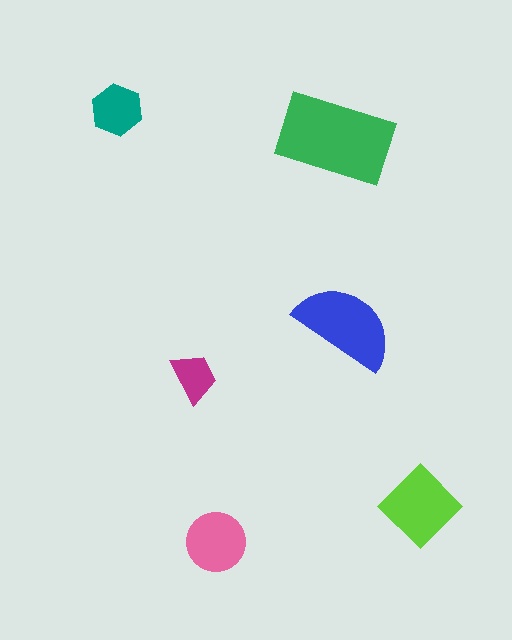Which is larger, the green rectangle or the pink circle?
The green rectangle.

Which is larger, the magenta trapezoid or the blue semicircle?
The blue semicircle.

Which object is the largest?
The green rectangle.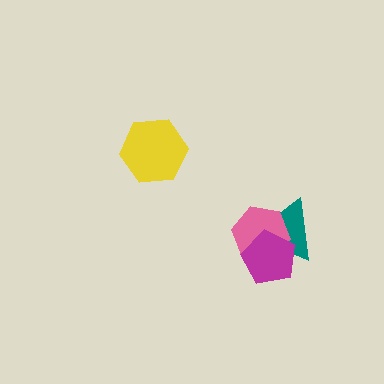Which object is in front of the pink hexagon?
The magenta pentagon is in front of the pink hexagon.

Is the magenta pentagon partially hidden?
No, no other shape covers it.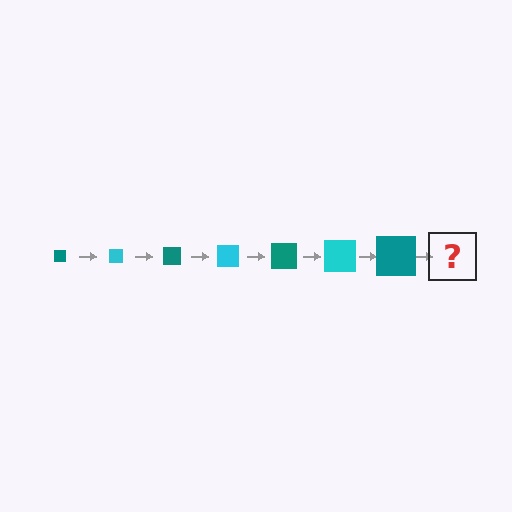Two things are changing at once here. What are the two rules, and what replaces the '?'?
The two rules are that the square grows larger each step and the color cycles through teal and cyan. The '?' should be a cyan square, larger than the previous one.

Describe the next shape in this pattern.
It should be a cyan square, larger than the previous one.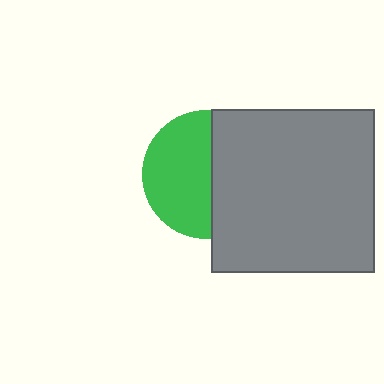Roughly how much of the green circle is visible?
About half of it is visible (roughly 55%).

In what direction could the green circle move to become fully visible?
The green circle could move left. That would shift it out from behind the gray square entirely.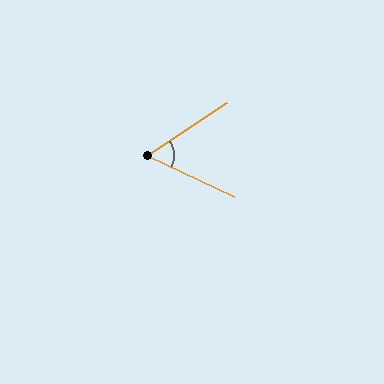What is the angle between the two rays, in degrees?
Approximately 58 degrees.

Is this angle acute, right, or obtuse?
It is acute.